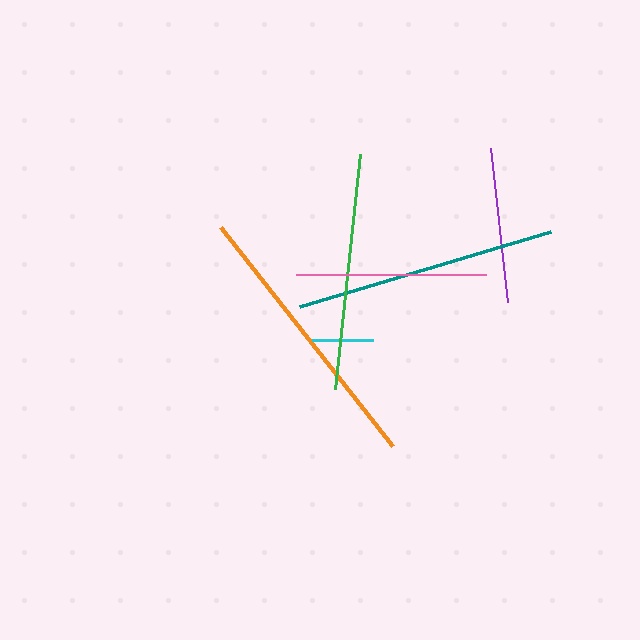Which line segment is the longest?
The orange line is the longest at approximately 278 pixels.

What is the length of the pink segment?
The pink segment is approximately 190 pixels long.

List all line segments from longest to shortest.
From longest to shortest: orange, teal, green, pink, purple, cyan.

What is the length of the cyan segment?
The cyan segment is approximately 60 pixels long.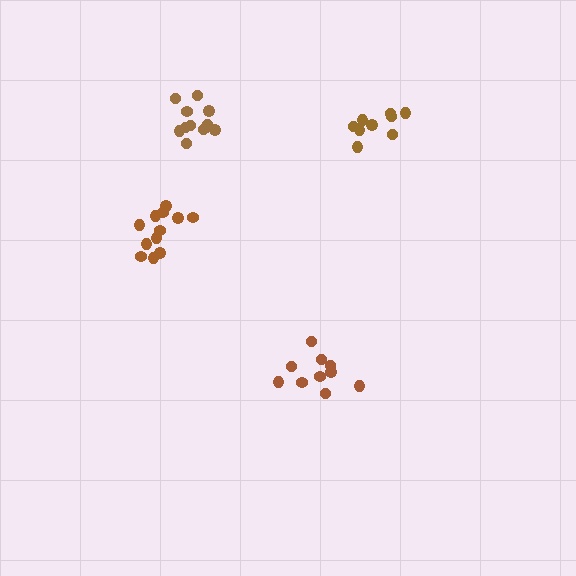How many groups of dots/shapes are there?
There are 4 groups.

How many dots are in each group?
Group 1: 9 dots, Group 2: 12 dots, Group 3: 12 dots, Group 4: 10 dots (43 total).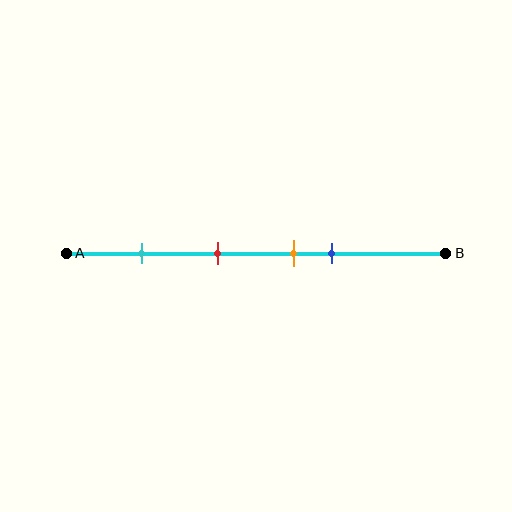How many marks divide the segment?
There are 4 marks dividing the segment.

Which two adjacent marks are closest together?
The orange and blue marks are the closest adjacent pair.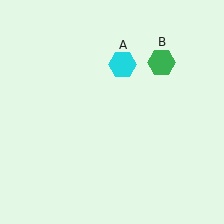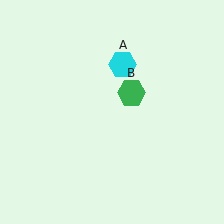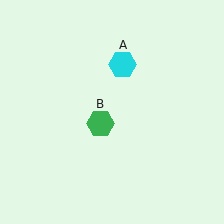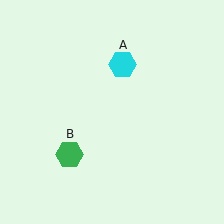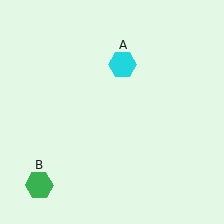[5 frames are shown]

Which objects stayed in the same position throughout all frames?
Cyan hexagon (object A) remained stationary.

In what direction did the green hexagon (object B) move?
The green hexagon (object B) moved down and to the left.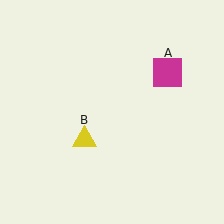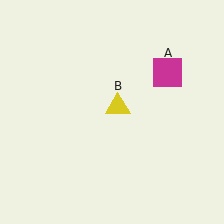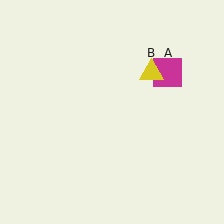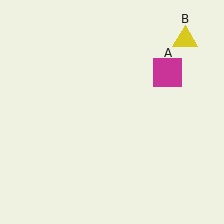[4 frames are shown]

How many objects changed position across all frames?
1 object changed position: yellow triangle (object B).